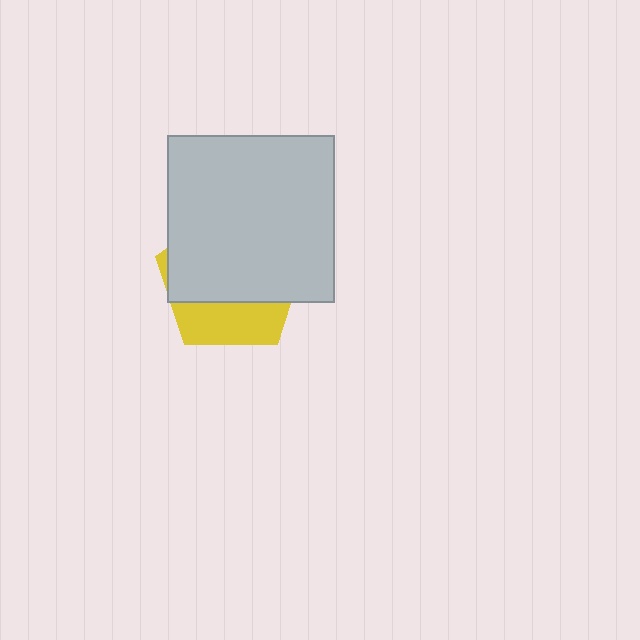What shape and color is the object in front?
The object in front is a light gray square.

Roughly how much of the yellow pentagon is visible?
A small part of it is visible (roughly 32%).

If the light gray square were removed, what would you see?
You would see the complete yellow pentagon.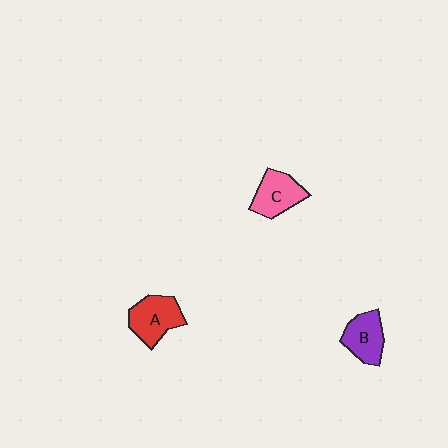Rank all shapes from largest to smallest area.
From largest to smallest: A (red), C (pink), B (purple).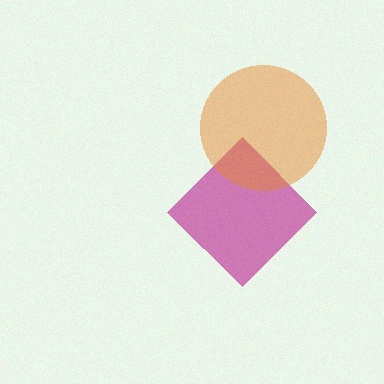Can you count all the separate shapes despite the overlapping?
Yes, there are 2 separate shapes.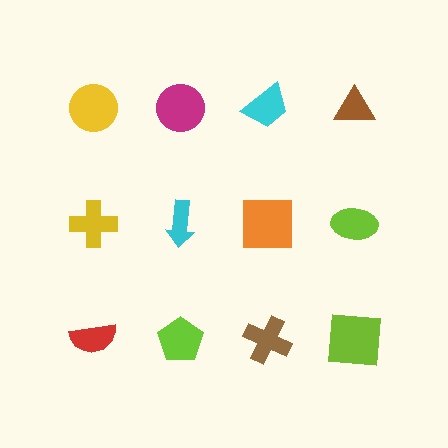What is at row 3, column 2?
A lime pentagon.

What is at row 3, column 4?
A lime square.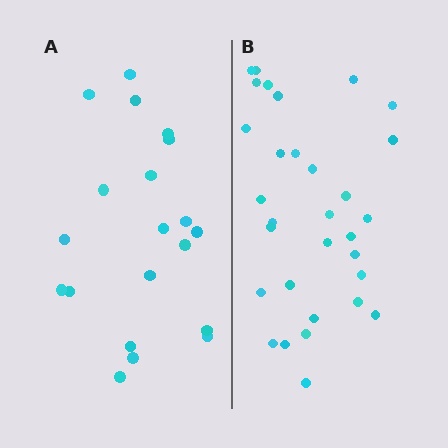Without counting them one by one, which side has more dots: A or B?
Region B (the right region) has more dots.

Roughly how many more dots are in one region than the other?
Region B has roughly 12 or so more dots than region A.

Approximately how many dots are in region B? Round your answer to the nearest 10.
About 30 dots. (The exact count is 31, which rounds to 30.)